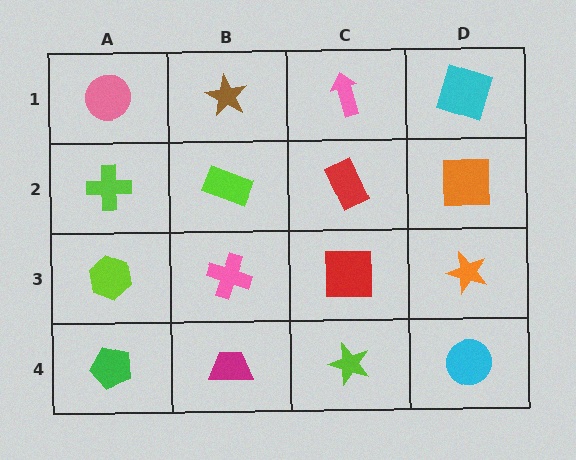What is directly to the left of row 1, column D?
A pink arrow.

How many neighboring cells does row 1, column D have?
2.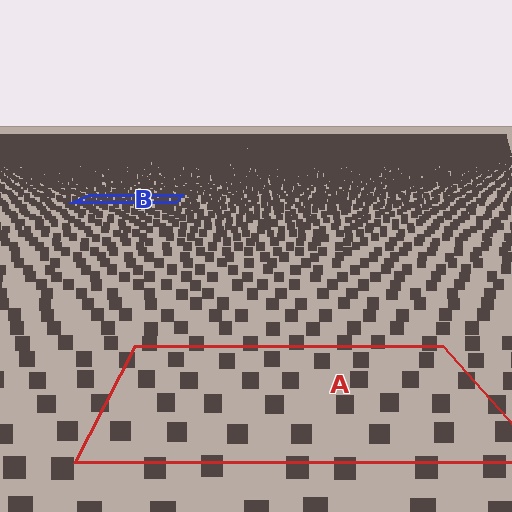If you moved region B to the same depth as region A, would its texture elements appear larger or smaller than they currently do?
They would appear larger. At a closer depth, the same texture elements are projected at a bigger on-screen size.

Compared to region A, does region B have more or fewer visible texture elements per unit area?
Region B has more texture elements per unit area — they are packed more densely because it is farther away.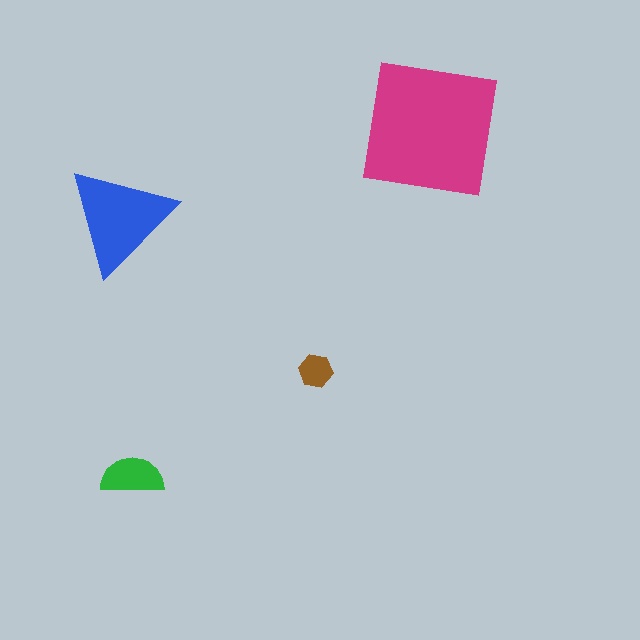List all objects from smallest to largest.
The brown hexagon, the green semicircle, the blue triangle, the magenta square.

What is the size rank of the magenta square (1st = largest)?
1st.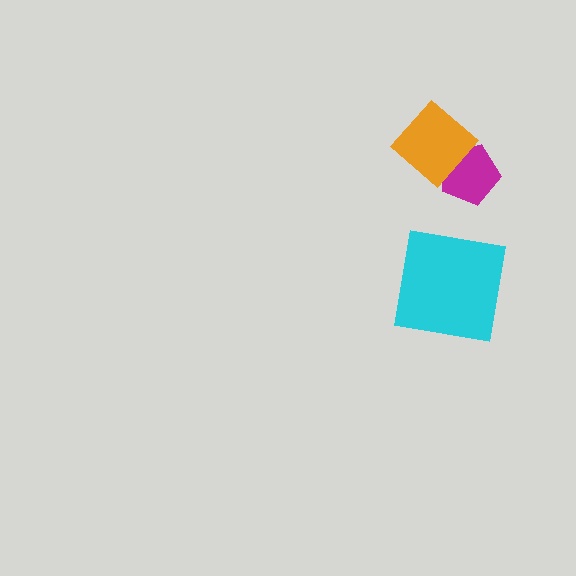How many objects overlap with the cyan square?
0 objects overlap with the cyan square.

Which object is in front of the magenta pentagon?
The orange diamond is in front of the magenta pentagon.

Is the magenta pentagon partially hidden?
Yes, it is partially covered by another shape.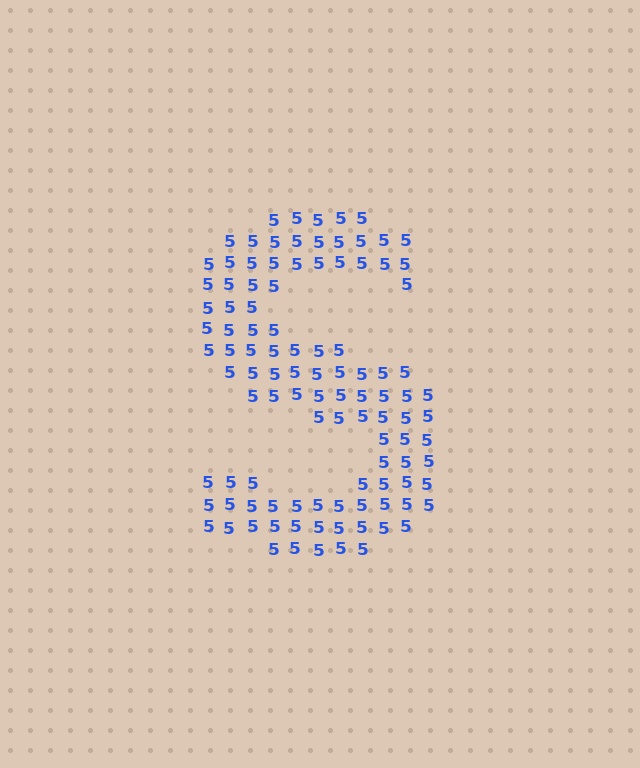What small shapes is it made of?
It is made of small digit 5's.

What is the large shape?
The large shape is the letter S.